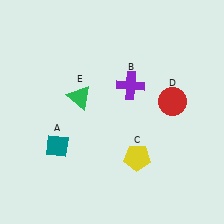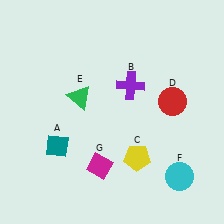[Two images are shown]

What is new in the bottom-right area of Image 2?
A cyan circle (F) was added in the bottom-right area of Image 2.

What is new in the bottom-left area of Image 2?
A magenta diamond (G) was added in the bottom-left area of Image 2.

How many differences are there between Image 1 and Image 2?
There are 2 differences between the two images.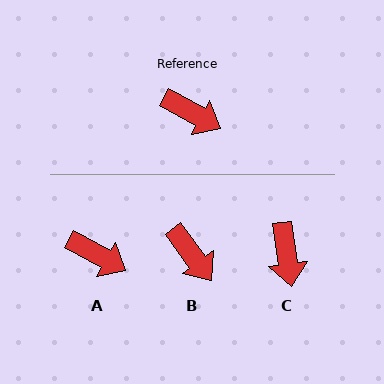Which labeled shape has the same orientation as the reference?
A.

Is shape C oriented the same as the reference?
No, it is off by about 53 degrees.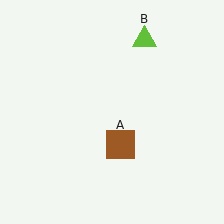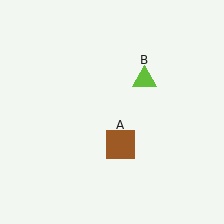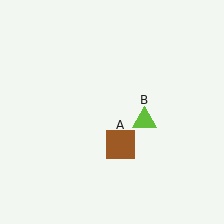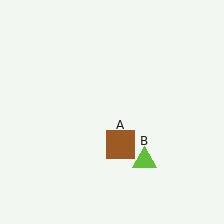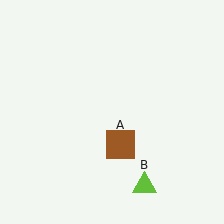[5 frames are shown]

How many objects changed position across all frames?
1 object changed position: lime triangle (object B).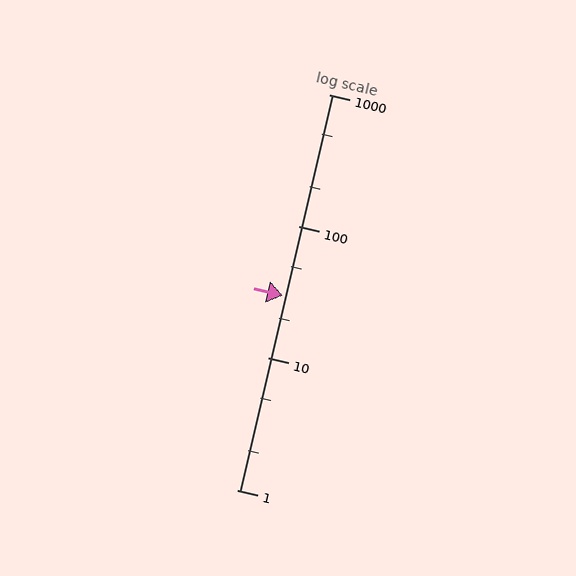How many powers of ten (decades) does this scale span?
The scale spans 3 decades, from 1 to 1000.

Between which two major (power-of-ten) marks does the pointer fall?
The pointer is between 10 and 100.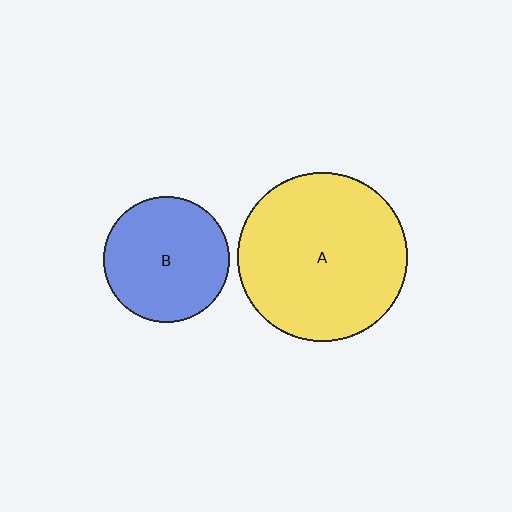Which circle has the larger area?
Circle A (yellow).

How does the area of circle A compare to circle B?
Approximately 1.8 times.